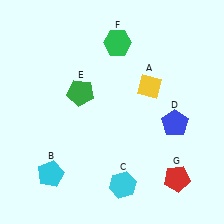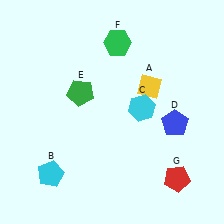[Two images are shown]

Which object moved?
The cyan hexagon (C) moved up.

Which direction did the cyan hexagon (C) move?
The cyan hexagon (C) moved up.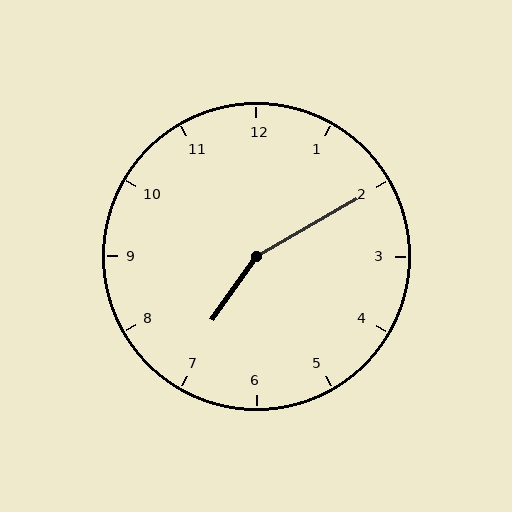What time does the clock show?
7:10.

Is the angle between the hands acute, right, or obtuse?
It is obtuse.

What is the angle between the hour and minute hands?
Approximately 155 degrees.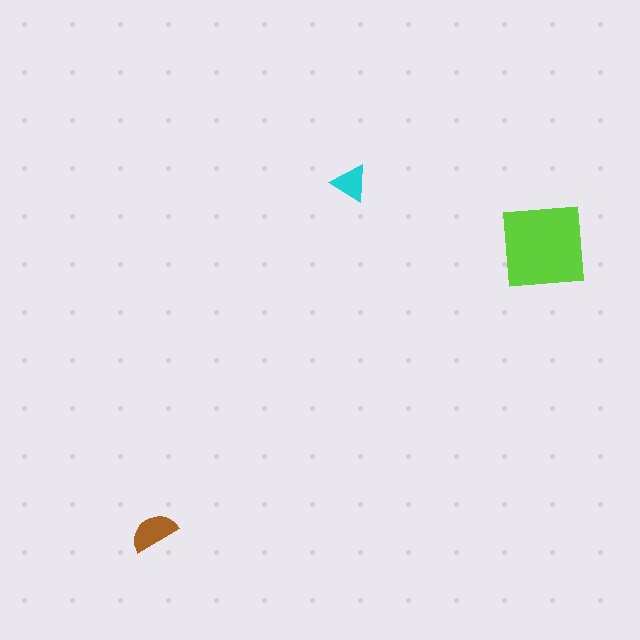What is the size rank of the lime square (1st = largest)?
1st.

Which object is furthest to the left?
The brown semicircle is leftmost.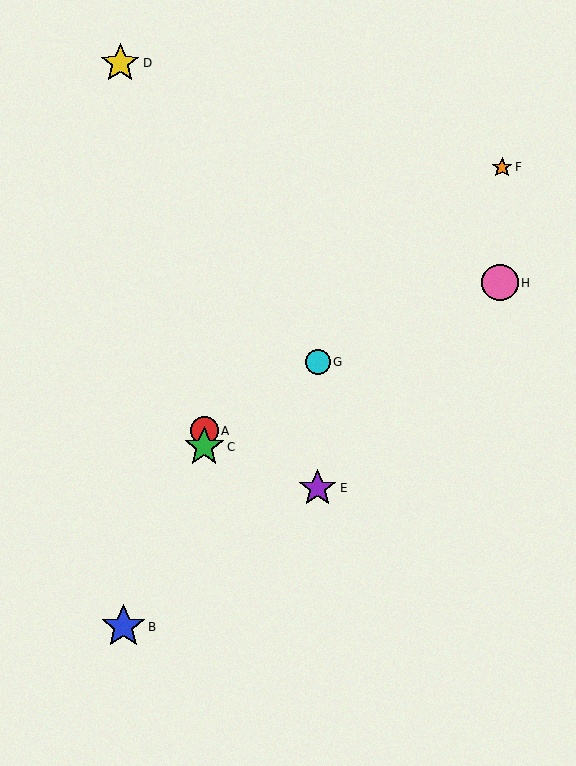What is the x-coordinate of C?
Object C is at x≈204.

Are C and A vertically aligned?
Yes, both are at x≈204.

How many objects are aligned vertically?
2 objects (A, C) are aligned vertically.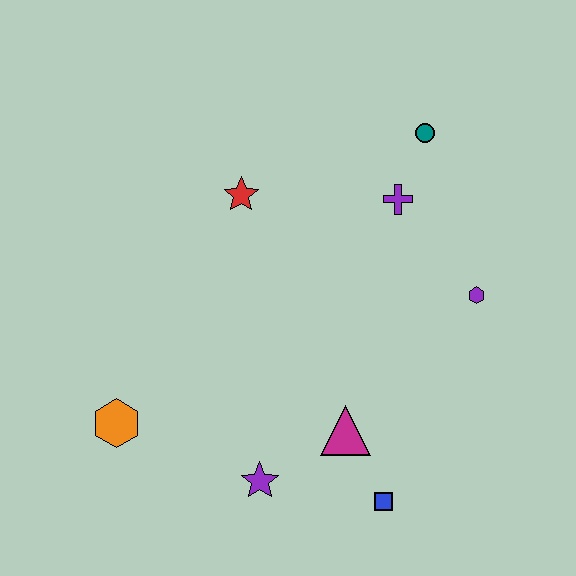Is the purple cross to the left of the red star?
No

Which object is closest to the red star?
The purple cross is closest to the red star.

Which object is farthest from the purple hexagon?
The orange hexagon is farthest from the purple hexagon.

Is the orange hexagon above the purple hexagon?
No